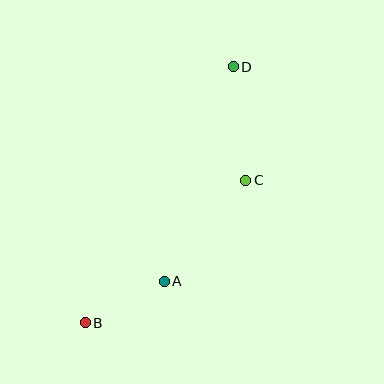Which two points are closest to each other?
Points A and B are closest to each other.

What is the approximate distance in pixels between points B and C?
The distance between B and C is approximately 214 pixels.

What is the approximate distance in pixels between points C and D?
The distance between C and D is approximately 114 pixels.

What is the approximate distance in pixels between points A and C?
The distance between A and C is approximately 129 pixels.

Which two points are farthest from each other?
Points B and D are farthest from each other.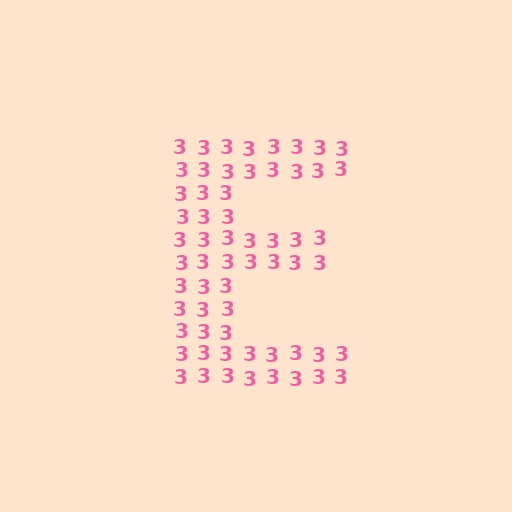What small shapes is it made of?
It is made of small digit 3's.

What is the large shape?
The large shape is the letter E.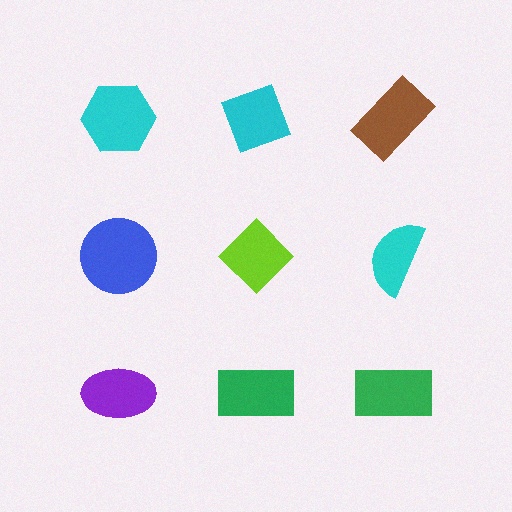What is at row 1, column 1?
A cyan hexagon.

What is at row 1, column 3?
A brown rectangle.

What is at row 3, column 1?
A purple ellipse.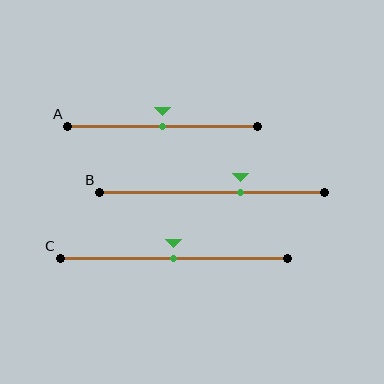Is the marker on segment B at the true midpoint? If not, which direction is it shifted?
No, the marker on segment B is shifted to the right by about 13% of the segment length.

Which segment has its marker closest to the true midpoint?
Segment A has its marker closest to the true midpoint.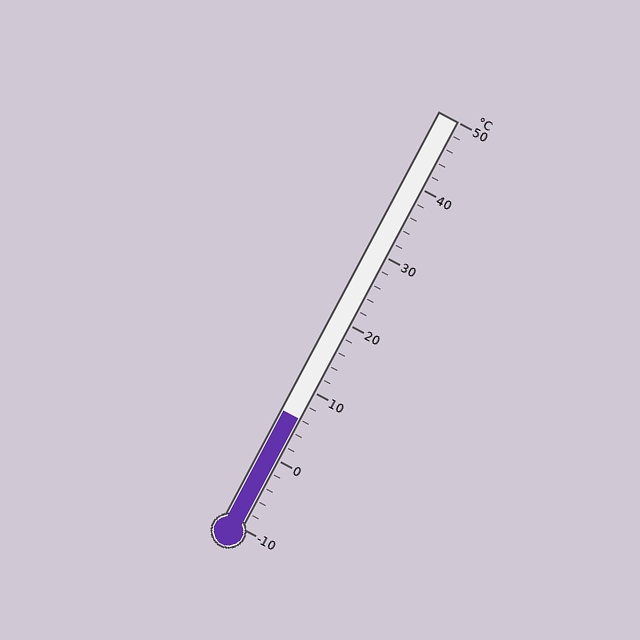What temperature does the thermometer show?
The thermometer shows approximately 6°C.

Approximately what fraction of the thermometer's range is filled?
The thermometer is filled to approximately 25% of its range.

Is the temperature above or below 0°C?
The temperature is above 0°C.